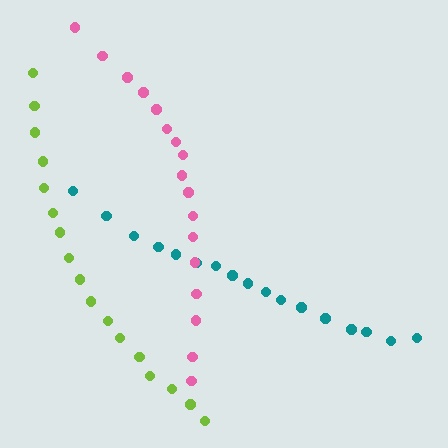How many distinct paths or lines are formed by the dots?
There are 3 distinct paths.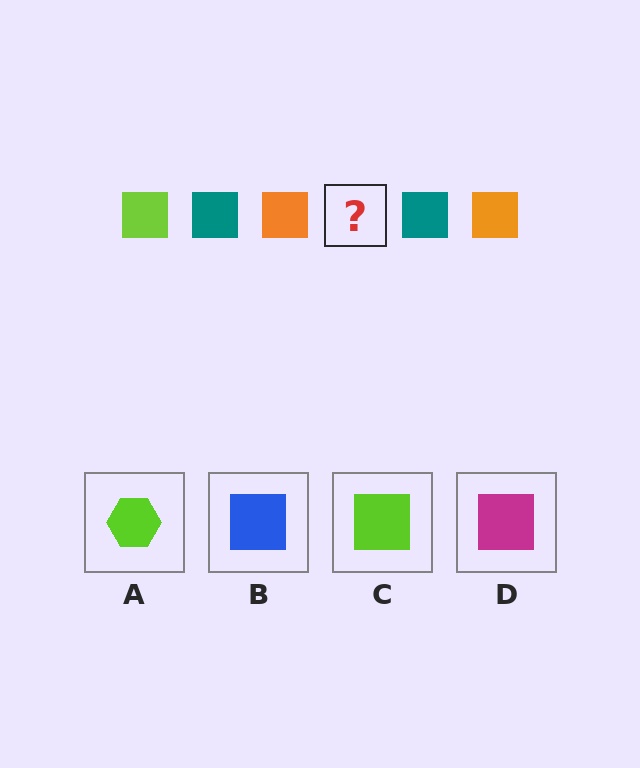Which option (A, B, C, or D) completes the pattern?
C.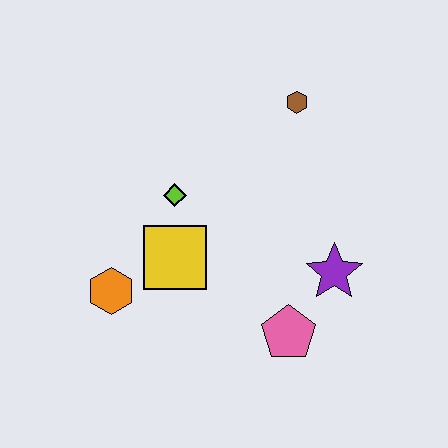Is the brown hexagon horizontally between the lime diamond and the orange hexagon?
No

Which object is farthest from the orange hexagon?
The brown hexagon is farthest from the orange hexagon.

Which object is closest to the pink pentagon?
The purple star is closest to the pink pentagon.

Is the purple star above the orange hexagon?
Yes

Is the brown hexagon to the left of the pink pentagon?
No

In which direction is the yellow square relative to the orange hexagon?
The yellow square is to the right of the orange hexagon.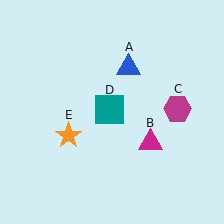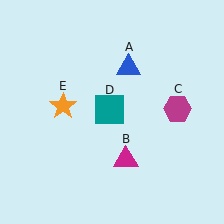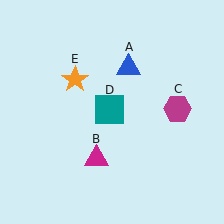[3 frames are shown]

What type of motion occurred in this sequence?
The magenta triangle (object B), orange star (object E) rotated clockwise around the center of the scene.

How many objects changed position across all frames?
2 objects changed position: magenta triangle (object B), orange star (object E).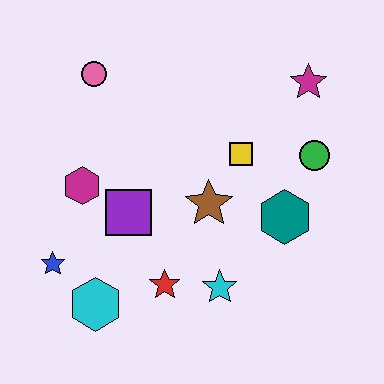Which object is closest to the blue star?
The cyan hexagon is closest to the blue star.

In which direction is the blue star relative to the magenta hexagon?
The blue star is below the magenta hexagon.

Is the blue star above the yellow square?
No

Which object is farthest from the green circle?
The blue star is farthest from the green circle.